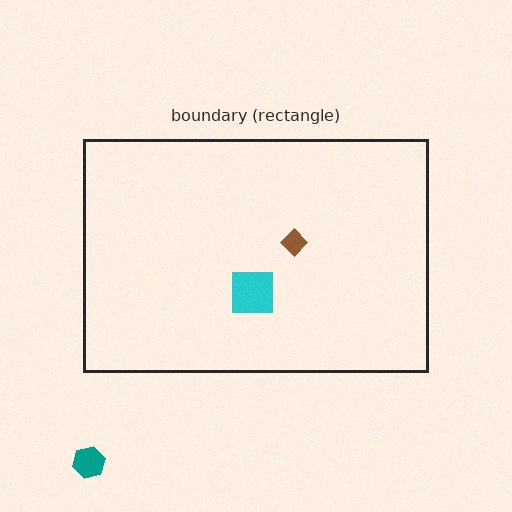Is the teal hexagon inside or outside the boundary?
Outside.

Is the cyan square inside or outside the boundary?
Inside.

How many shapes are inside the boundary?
2 inside, 1 outside.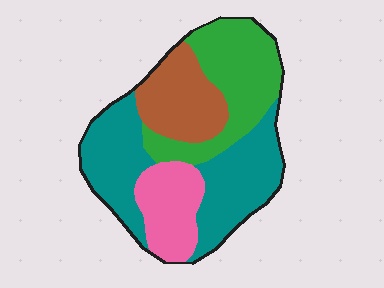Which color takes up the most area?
Teal, at roughly 40%.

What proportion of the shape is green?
Green covers 27% of the shape.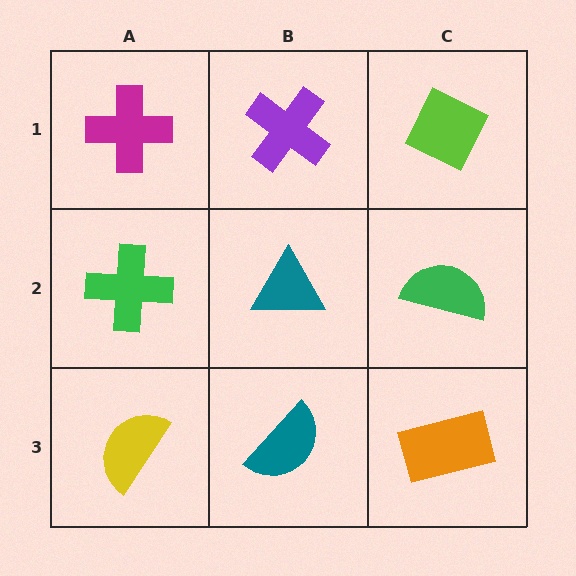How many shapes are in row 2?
3 shapes.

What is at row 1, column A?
A magenta cross.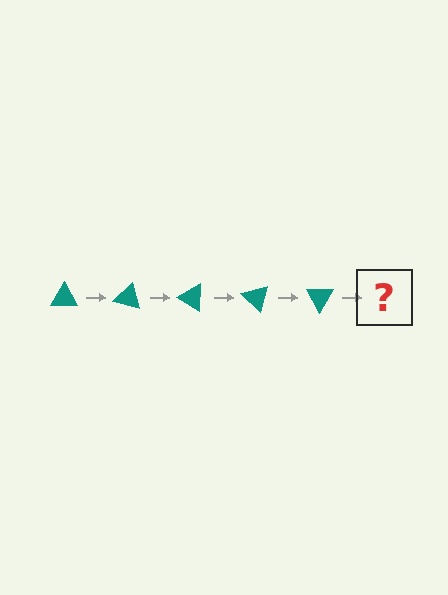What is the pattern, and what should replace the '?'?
The pattern is that the triangle rotates 15 degrees each step. The '?' should be a teal triangle rotated 75 degrees.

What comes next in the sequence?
The next element should be a teal triangle rotated 75 degrees.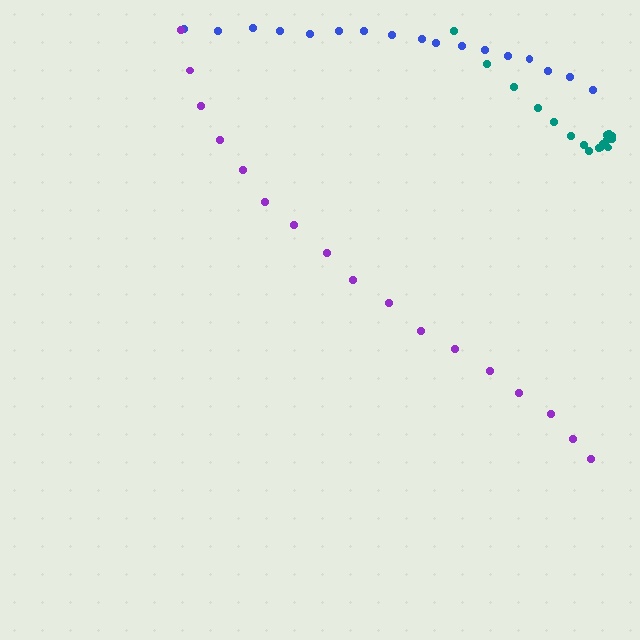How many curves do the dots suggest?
There are 3 distinct paths.